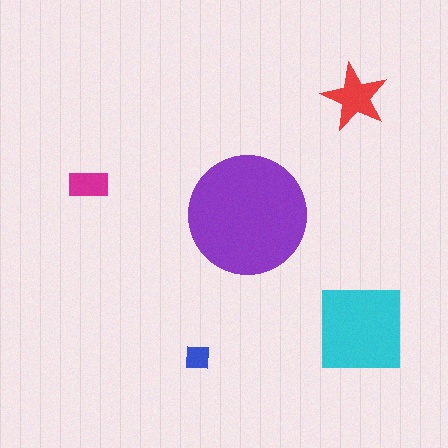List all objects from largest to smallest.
The purple circle, the cyan square, the red star, the magenta rectangle, the blue square.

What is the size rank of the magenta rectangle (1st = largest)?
4th.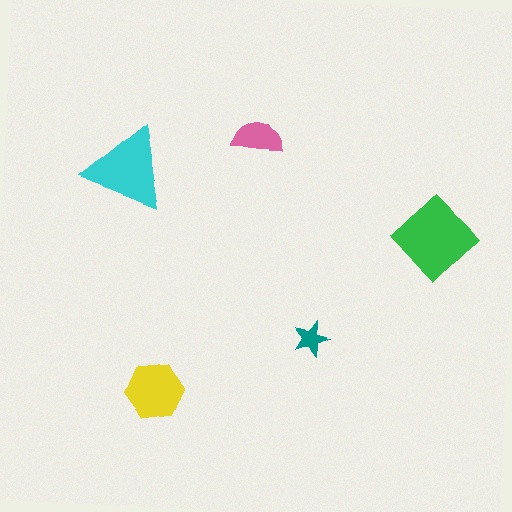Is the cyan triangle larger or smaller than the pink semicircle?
Larger.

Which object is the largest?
The green diamond.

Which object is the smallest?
The teal star.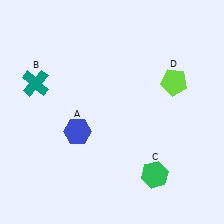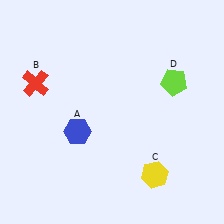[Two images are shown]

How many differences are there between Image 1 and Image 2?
There are 2 differences between the two images.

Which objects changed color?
B changed from teal to red. C changed from green to yellow.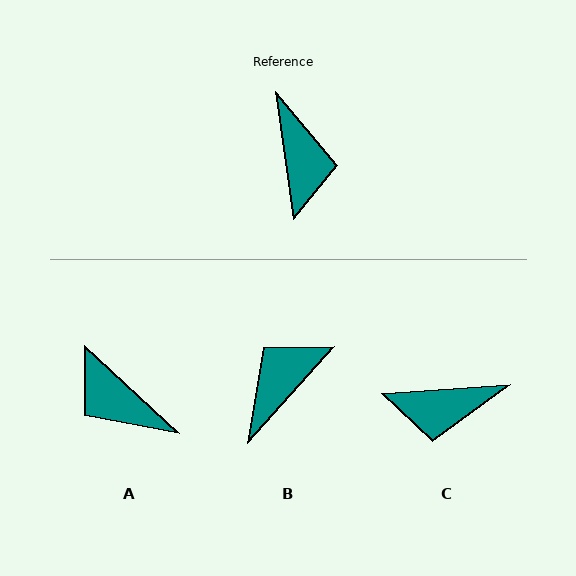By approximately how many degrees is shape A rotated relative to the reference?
Approximately 141 degrees clockwise.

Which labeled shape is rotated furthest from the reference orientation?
A, about 141 degrees away.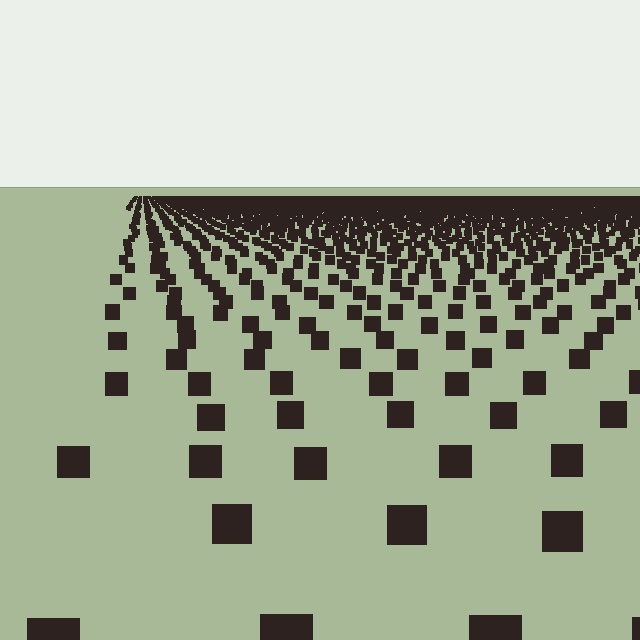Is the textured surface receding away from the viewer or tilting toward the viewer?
The surface is receding away from the viewer. Texture elements get smaller and denser toward the top.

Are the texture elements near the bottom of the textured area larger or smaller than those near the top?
Larger. Near the bottom, elements are closer to the viewer and appear at a bigger on-screen size.